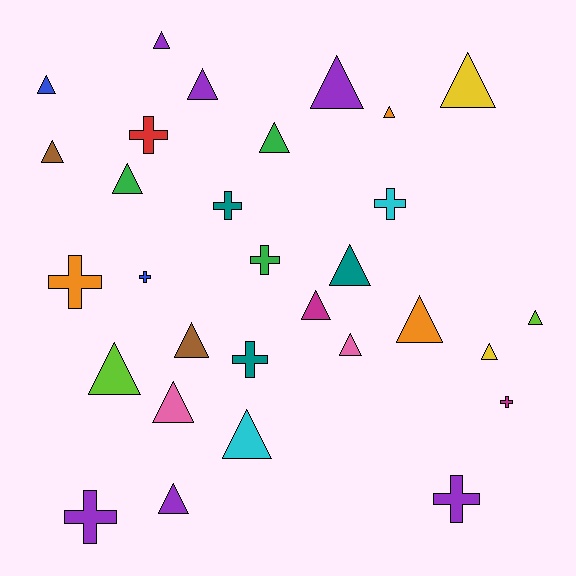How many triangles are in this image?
There are 20 triangles.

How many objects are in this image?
There are 30 objects.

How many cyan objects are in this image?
There are 2 cyan objects.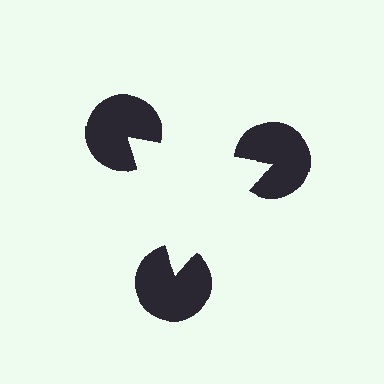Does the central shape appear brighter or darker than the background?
It typically appears slightly brighter than the background, even though no actual brightness change is drawn.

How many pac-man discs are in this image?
There are 3 — one at each vertex of the illusory triangle.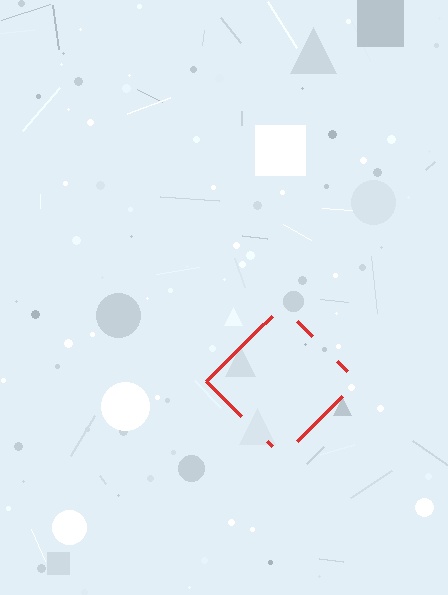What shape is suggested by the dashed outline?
The dashed outline suggests a diamond.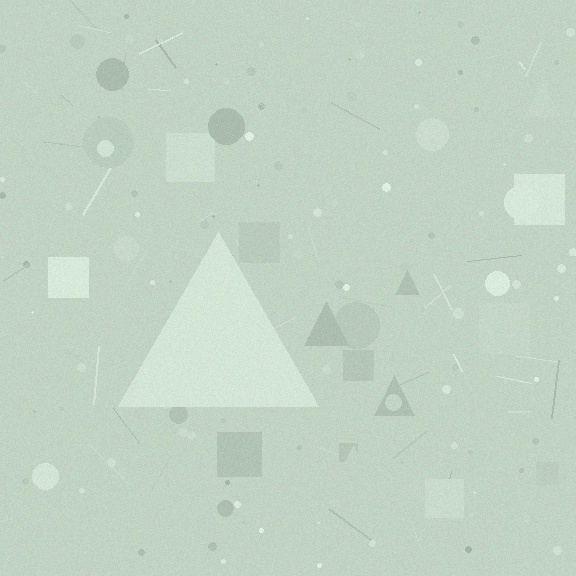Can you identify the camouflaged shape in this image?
The camouflaged shape is a triangle.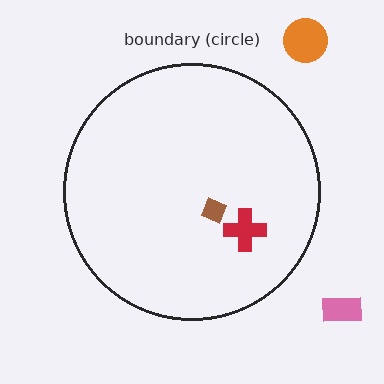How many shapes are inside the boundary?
2 inside, 2 outside.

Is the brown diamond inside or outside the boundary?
Inside.